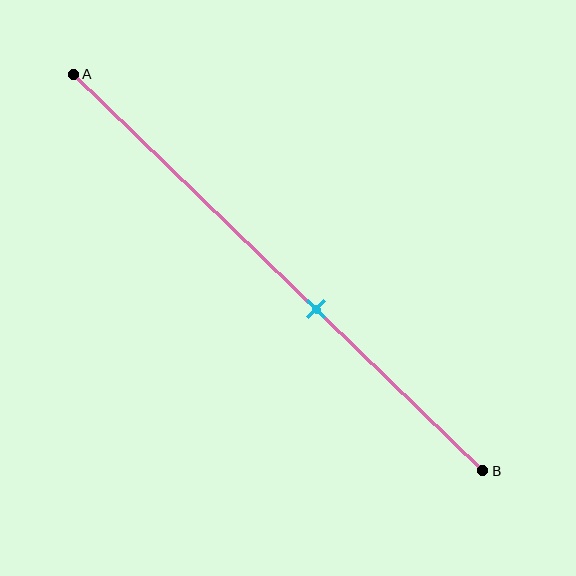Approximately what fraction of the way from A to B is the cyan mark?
The cyan mark is approximately 60% of the way from A to B.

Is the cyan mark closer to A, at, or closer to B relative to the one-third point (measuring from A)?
The cyan mark is closer to point B than the one-third point of segment AB.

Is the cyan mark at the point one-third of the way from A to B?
No, the mark is at about 60% from A, not at the 33% one-third point.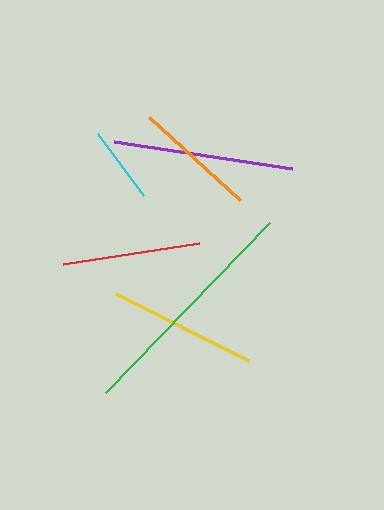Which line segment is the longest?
The green line is the longest at approximately 236 pixels.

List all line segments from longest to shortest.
From longest to shortest: green, purple, yellow, red, orange, cyan.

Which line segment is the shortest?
The cyan line is the shortest at approximately 77 pixels.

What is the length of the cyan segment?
The cyan segment is approximately 77 pixels long.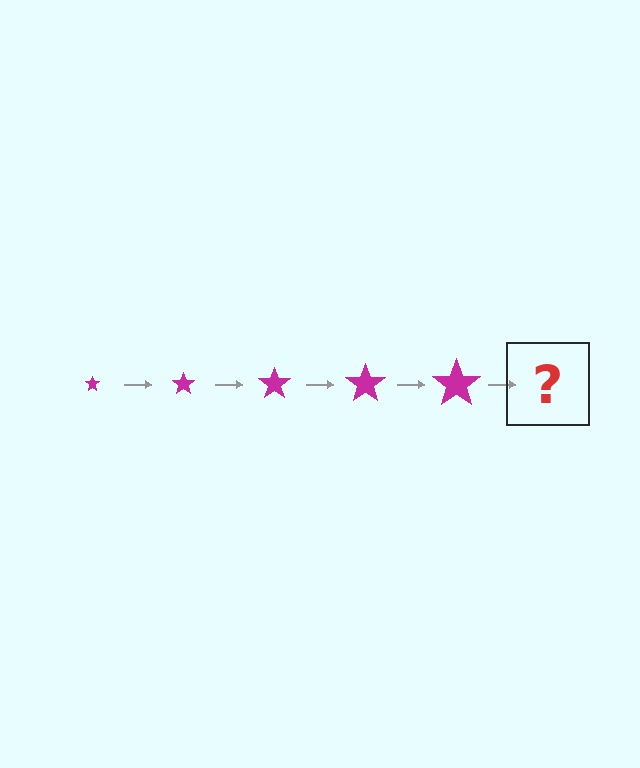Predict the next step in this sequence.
The next step is a magenta star, larger than the previous one.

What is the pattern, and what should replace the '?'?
The pattern is that the star gets progressively larger each step. The '?' should be a magenta star, larger than the previous one.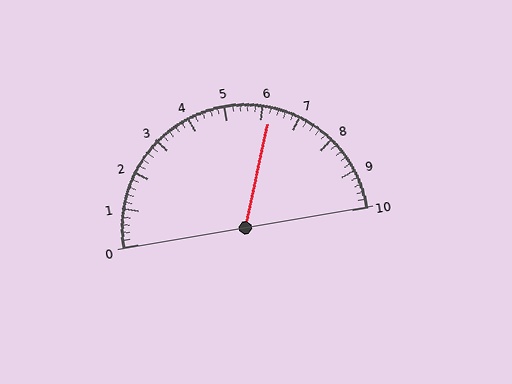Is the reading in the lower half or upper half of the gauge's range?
The reading is in the upper half of the range (0 to 10).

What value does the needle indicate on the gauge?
The needle indicates approximately 6.2.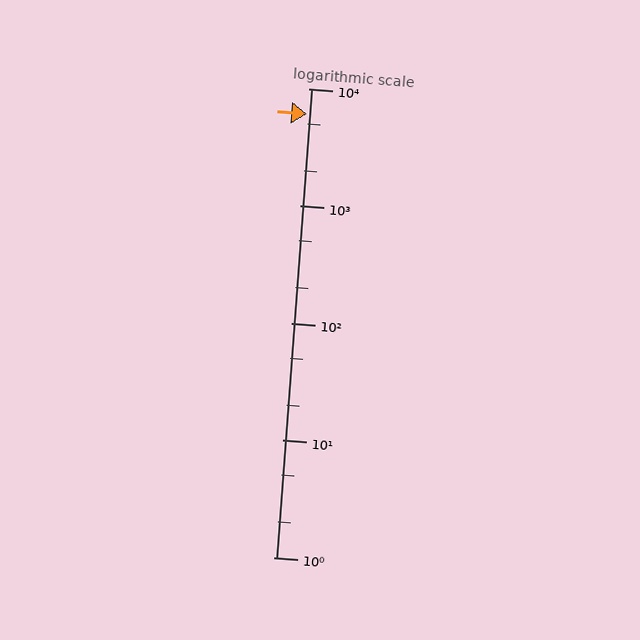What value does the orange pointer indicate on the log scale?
The pointer indicates approximately 6100.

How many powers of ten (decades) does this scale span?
The scale spans 4 decades, from 1 to 10000.